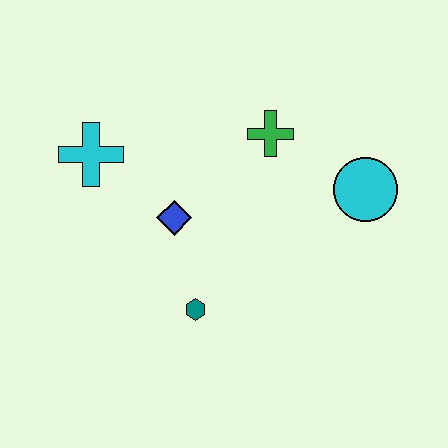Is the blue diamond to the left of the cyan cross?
No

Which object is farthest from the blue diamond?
The cyan circle is farthest from the blue diamond.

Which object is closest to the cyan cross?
The blue diamond is closest to the cyan cross.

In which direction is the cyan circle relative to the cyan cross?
The cyan circle is to the right of the cyan cross.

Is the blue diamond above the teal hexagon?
Yes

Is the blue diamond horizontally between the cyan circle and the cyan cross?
Yes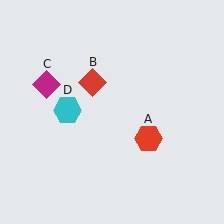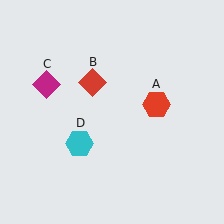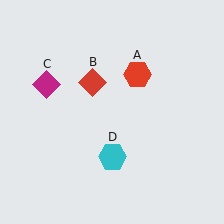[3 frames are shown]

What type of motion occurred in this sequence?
The red hexagon (object A), cyan hexagon (object D) rotated counterclockwise around the center of the scene.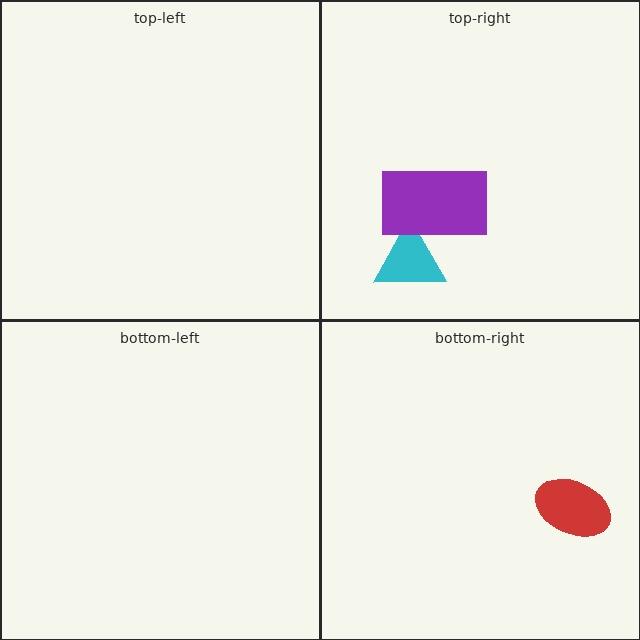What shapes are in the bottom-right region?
The red ellipse.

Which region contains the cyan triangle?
The top-right region.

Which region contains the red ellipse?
The bottom-right region.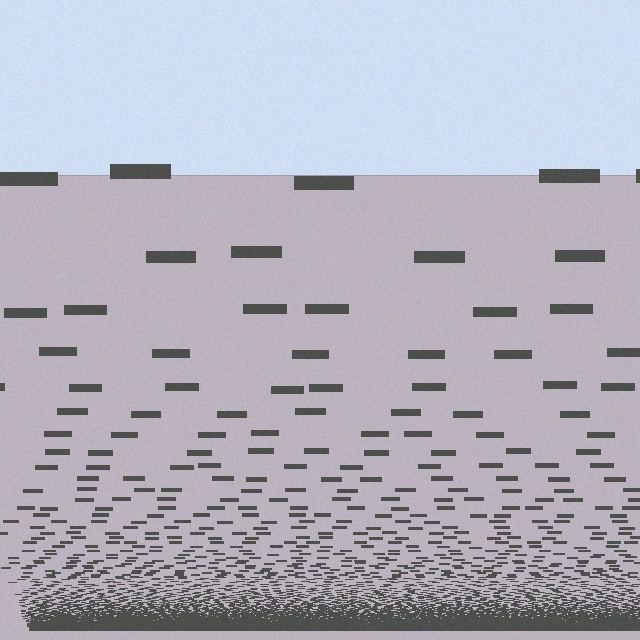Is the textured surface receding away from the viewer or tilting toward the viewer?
The surface appears to tilt toward the viewer. Texture elements get larger and sparser toward the top.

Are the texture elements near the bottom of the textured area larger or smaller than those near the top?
Smaller. The gradient is inverted — elements near the bottom are smaller and denser.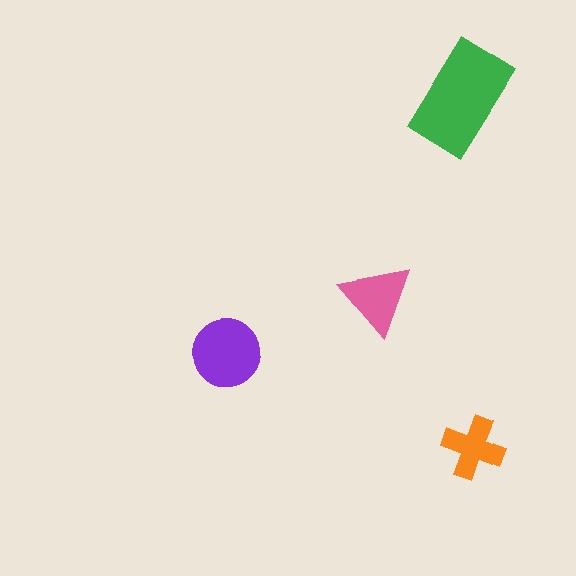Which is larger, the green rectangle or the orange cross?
The green rectangle.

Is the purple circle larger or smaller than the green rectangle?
Smaller.